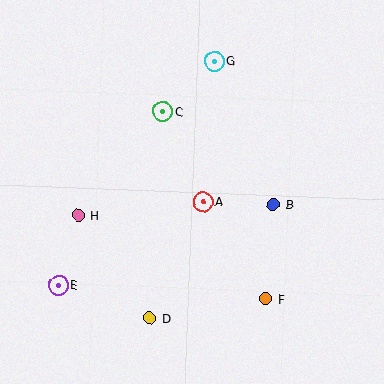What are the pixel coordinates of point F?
Point F is at (266, 299).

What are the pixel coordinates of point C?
Point C is at (163, 112).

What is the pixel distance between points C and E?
The distance between C and E is 203 pixels.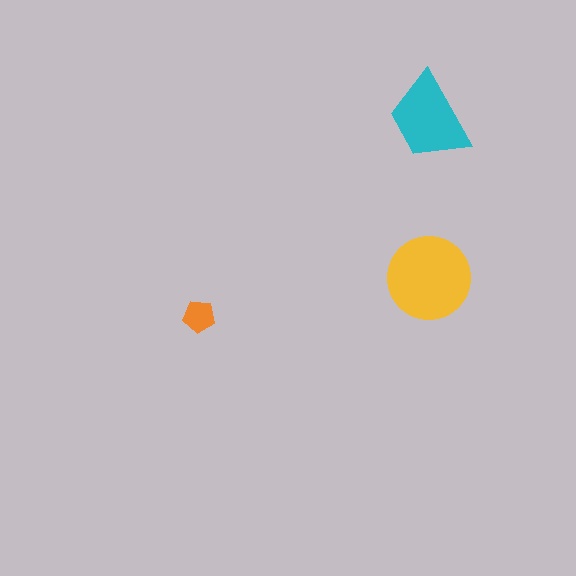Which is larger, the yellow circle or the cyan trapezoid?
The yellow circle.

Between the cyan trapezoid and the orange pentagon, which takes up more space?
The cyan trapezoid.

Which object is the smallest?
The orange pentagon.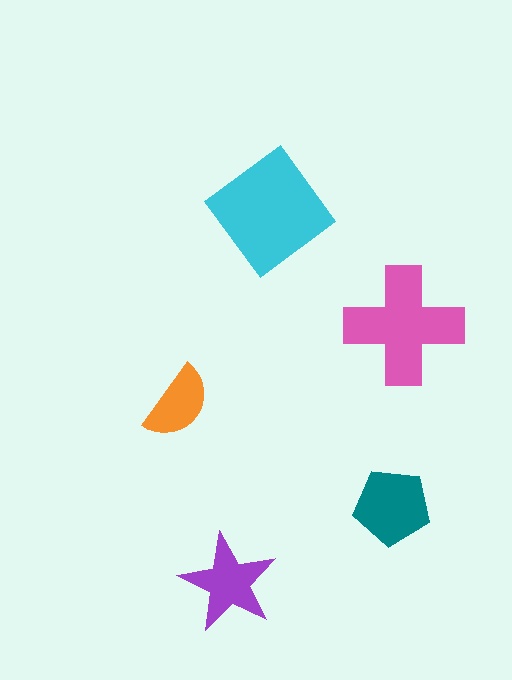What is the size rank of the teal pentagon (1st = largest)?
3rd.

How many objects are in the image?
There are 5 objects in the image.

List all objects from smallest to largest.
The orange semicircle, the purple star, the teal pentagon, the pink cross, the cyan diamond.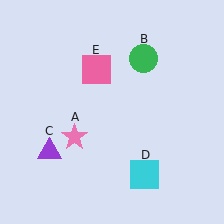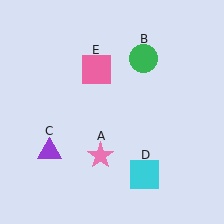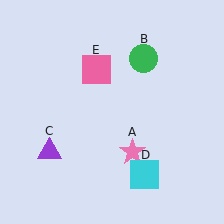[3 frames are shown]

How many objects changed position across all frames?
1 object changed position: pink star (object A).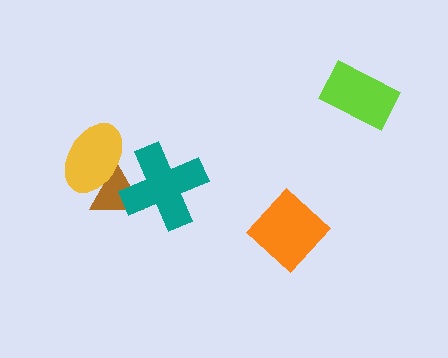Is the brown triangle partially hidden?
Yes, it is partially covered by another shape.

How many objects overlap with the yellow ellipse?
1 object overlaps with the yellow ellipse.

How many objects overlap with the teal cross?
1 object overlaps with the teal cross.